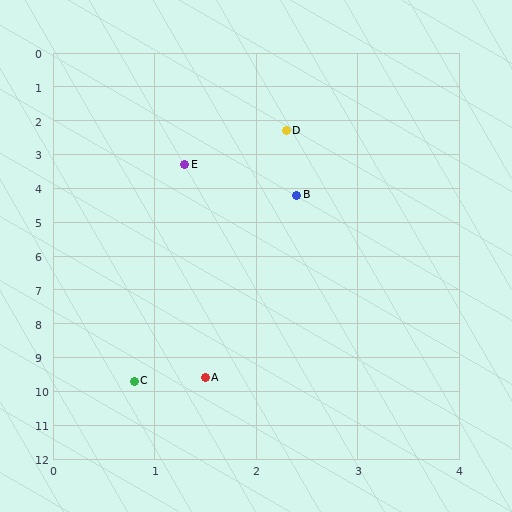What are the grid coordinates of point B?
Point B is at approximately (2.4, 4.2).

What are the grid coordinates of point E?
Point E is at approximately (1.3, 3.3).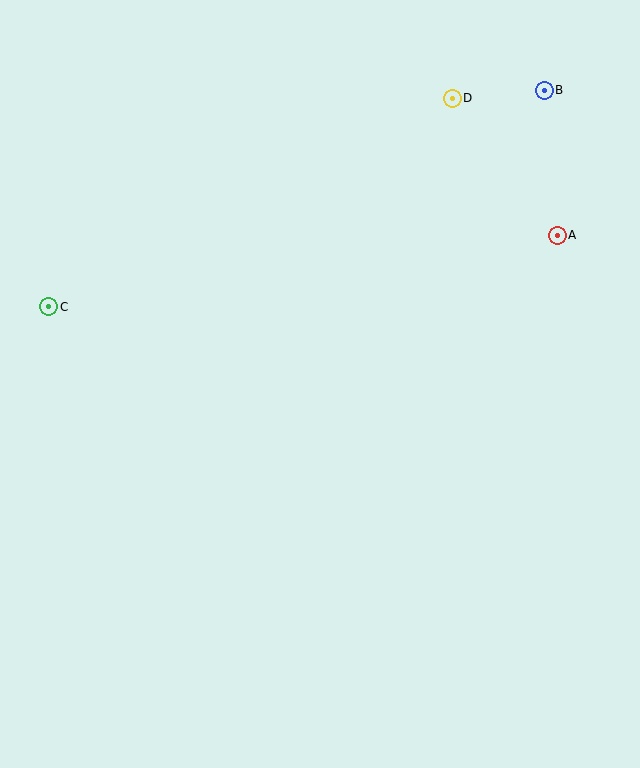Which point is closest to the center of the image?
Point A at (557, 235) is closest to the center.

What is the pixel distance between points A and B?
The distance between A and B is 146 pixels.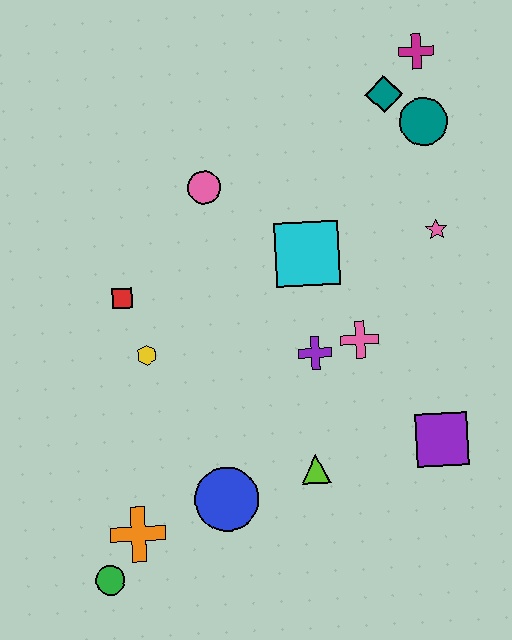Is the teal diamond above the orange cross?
Yes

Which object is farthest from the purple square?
The magenta cross is farthest from the purple square.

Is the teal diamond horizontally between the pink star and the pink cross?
Yes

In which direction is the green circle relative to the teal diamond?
The green circle is below the teal diamond.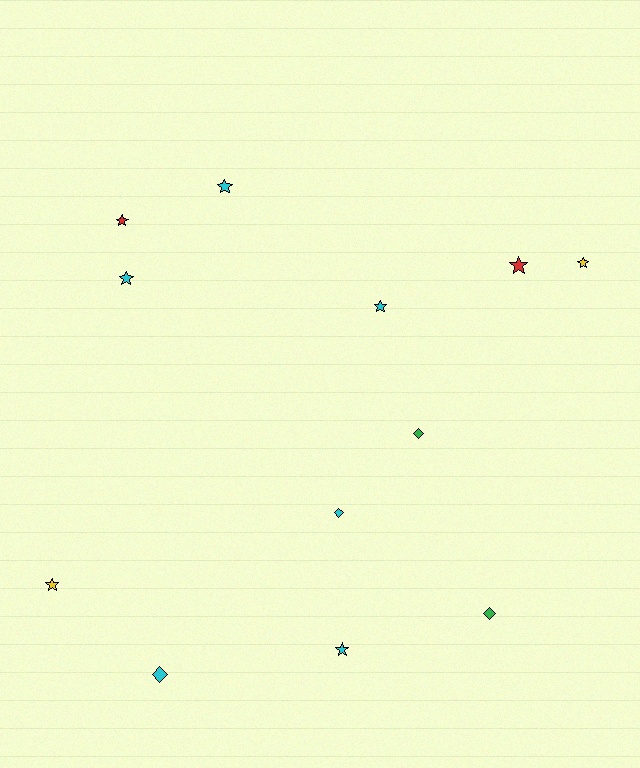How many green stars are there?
There are no green stars.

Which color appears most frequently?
Cyan, with 6 objects.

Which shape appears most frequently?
Star, with 8 objects.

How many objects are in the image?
There are 12 objects.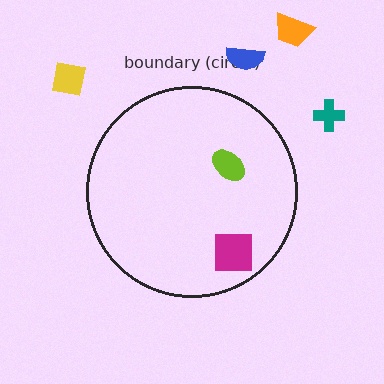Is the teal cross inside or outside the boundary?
Outside.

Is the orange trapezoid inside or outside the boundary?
Outside.